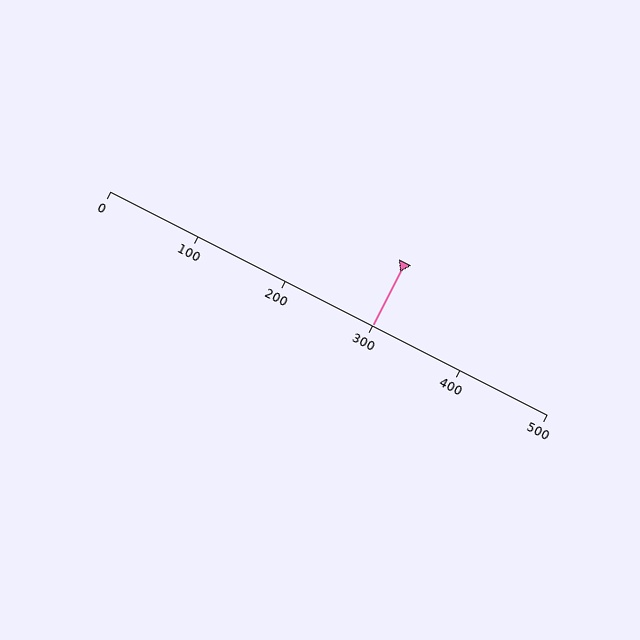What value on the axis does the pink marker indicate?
The marker indicates approximately 300.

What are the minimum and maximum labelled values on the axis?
The axis runs from 0 to 500.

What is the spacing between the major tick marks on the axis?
The major ticks are spaced 100 apart.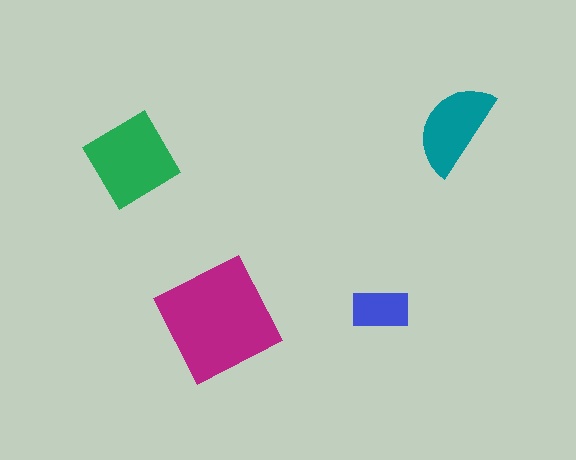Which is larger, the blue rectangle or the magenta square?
The magenta square.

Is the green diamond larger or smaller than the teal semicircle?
Larger.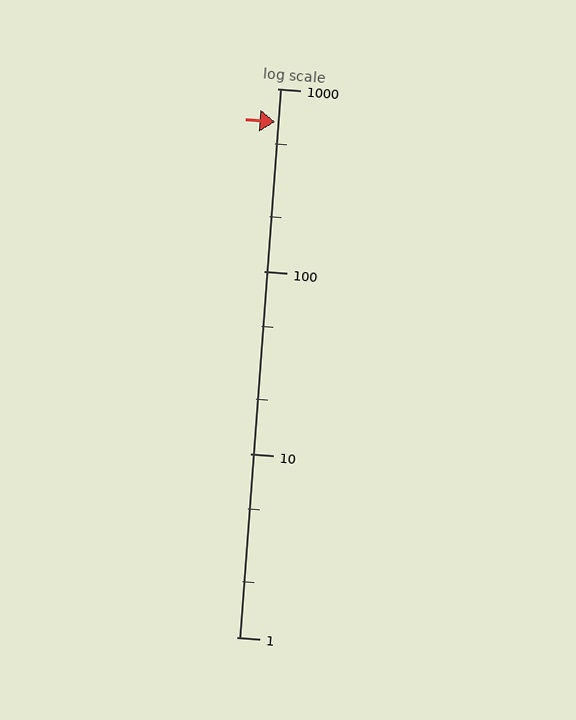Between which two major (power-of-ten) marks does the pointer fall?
The pointer is between 100 and 1000.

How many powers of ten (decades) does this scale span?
The scale spans 3 decades, from 1 to 1000.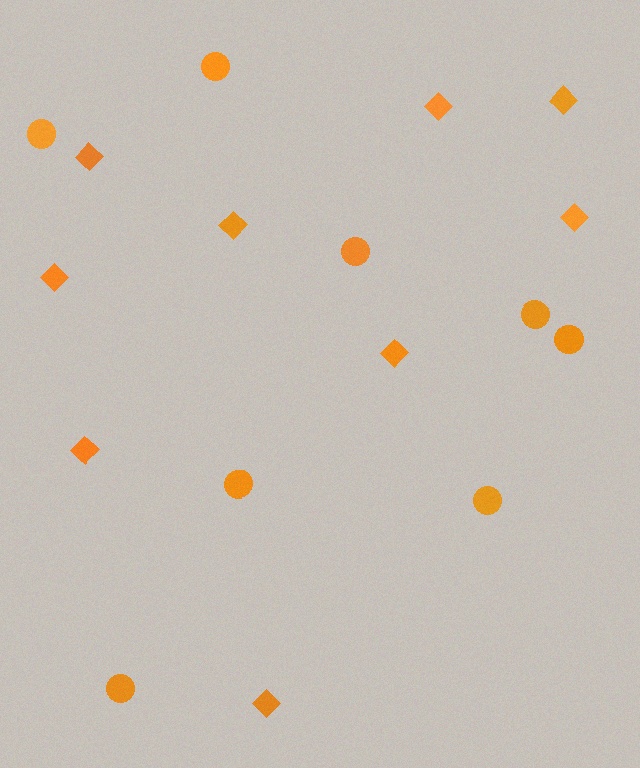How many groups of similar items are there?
There are 2 groups: one group of circles (8) and one group of diamonds (9).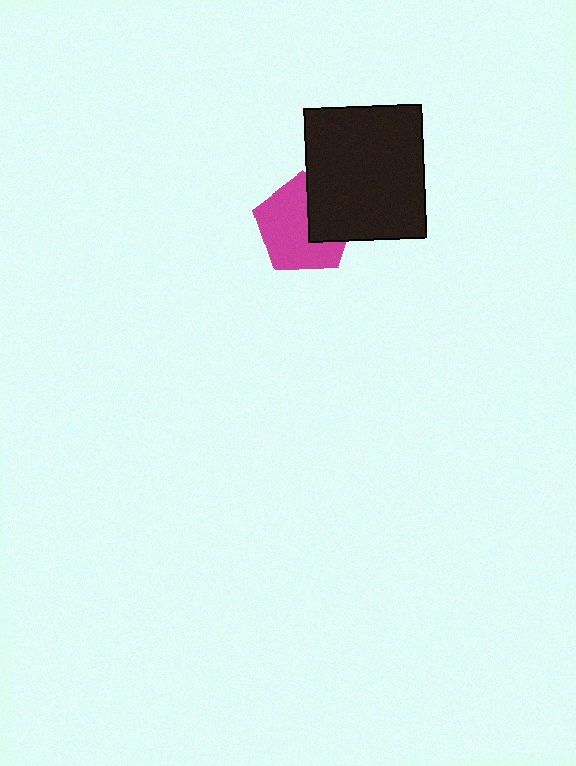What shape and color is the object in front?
The object in front is a black rectangle.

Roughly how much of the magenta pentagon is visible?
Most of it is visible (roughly 66%).